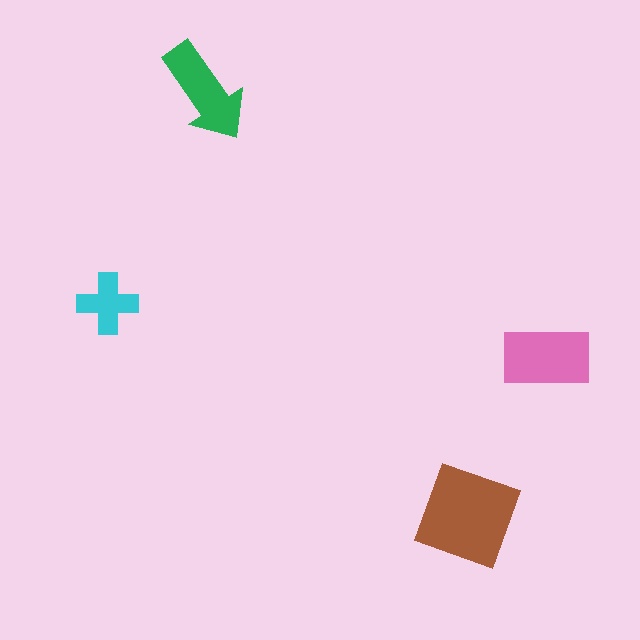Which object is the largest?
The brown diamond.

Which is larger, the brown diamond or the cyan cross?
The brown diamond.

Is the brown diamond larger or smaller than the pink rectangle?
Larger.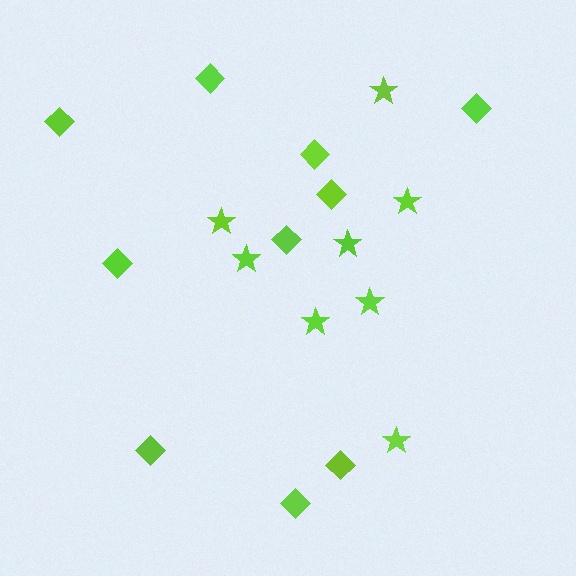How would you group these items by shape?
There are 2 groups: one group of stars (8) and one group of diamonds (10).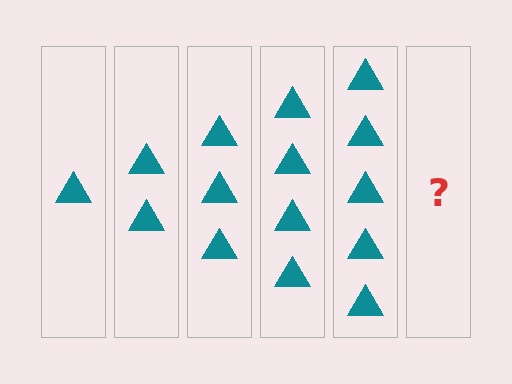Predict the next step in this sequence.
The next step is 6 triangles.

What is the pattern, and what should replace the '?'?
The pattern is that each step adds one more triangle. The '?' should be 6 triangles.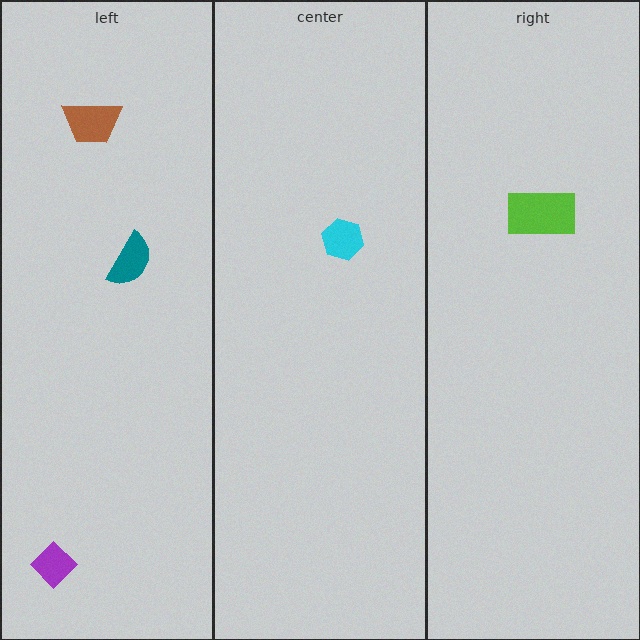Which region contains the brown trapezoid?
The left region.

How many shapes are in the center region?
1.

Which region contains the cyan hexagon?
The center region.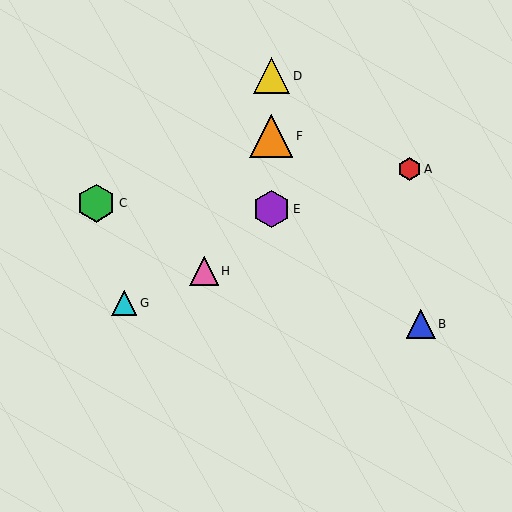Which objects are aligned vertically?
Objects D, E, F are aligned vertically.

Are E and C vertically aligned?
No, E is at x≈271 and C is at x≈96.